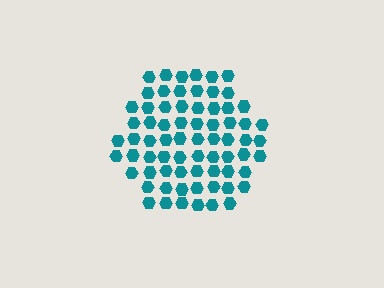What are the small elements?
The small elements are hexagons.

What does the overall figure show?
The overall figure shows a hexagon.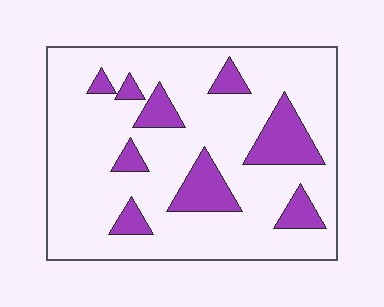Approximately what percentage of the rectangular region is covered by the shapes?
Approximately 20%.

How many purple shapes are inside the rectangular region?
9.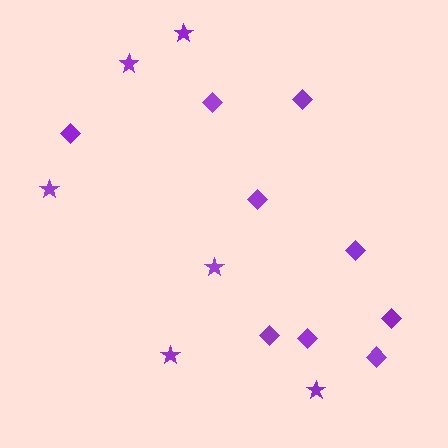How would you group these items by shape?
There are 2 groups: one group of stars (6) and one group of diamonds (9).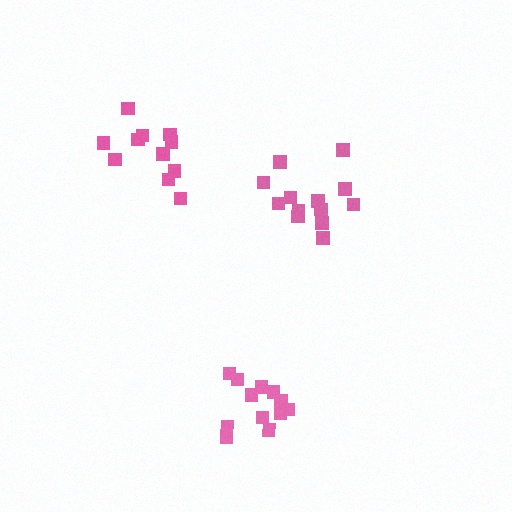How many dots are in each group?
Group 1: 11 dots, Group 2: 13 dots, Group 3: 13 dots (37 total).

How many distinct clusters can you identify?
There are 3 distinct clusters.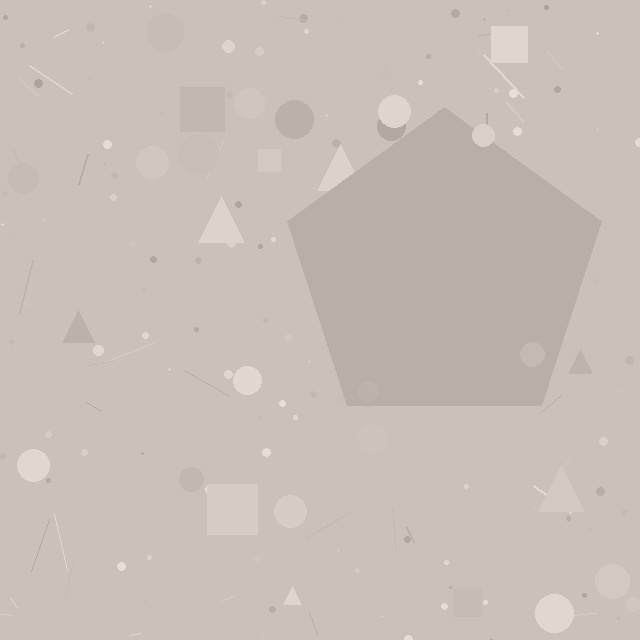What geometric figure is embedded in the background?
A pentagon is embedded in the background.